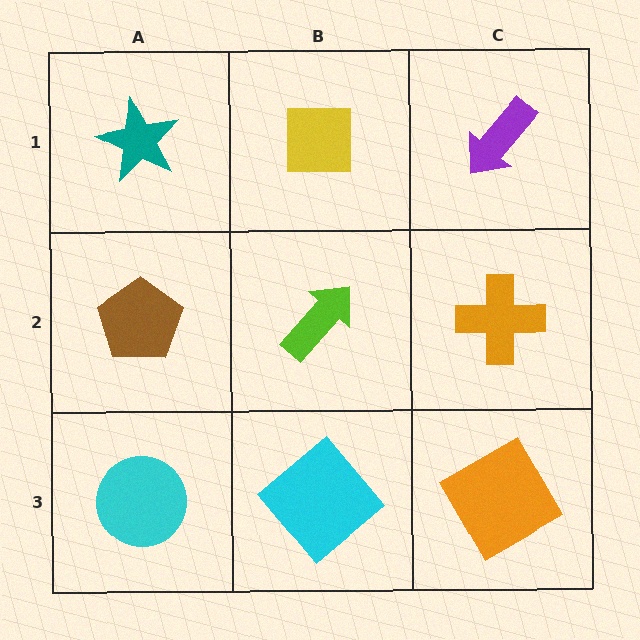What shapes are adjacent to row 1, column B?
A lime arrow (row 2, column B), a teal star (row 1, column A), a purple arrow (row 1, column C).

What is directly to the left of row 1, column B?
A teal star.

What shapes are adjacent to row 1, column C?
An orange cross (row 2, column C), a yellow square (row 1, column B).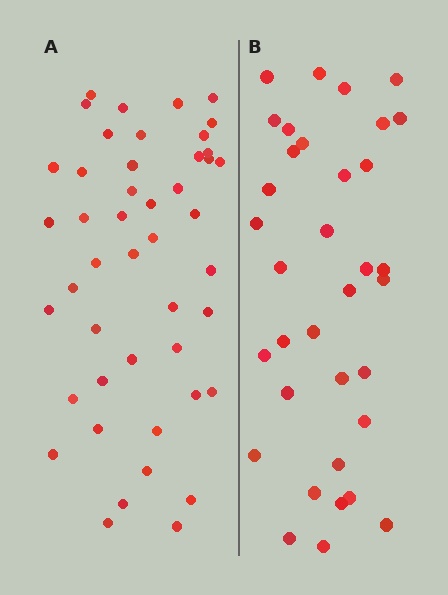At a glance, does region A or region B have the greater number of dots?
Region A (the left region) has more dots.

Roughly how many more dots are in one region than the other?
Region A has roughly 12 or so more dots than region B.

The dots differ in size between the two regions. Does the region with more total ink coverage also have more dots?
No. Region B has more total ink coverage because its dots are larger, but region A actually contains more individual dots. Total area can be misleading — the number of items is what matters here.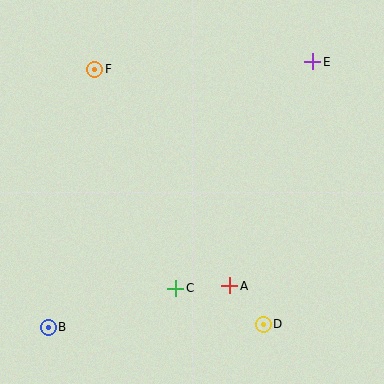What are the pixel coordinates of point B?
Point B is at (48, 327).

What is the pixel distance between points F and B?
The distance between F and B is 262 pixels.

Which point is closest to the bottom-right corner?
Point D is closest to the bottom-right corner.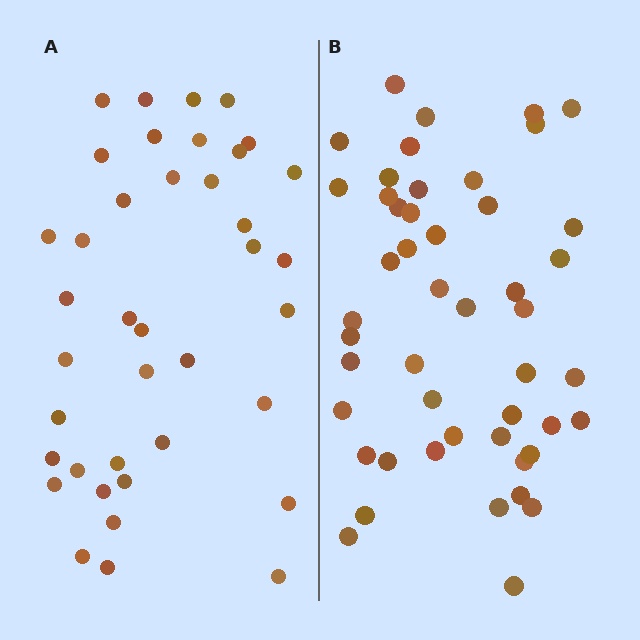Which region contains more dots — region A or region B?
Region B (the right region) has more dots.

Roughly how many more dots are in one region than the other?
Region B has roughly 8 or so more dots than region A.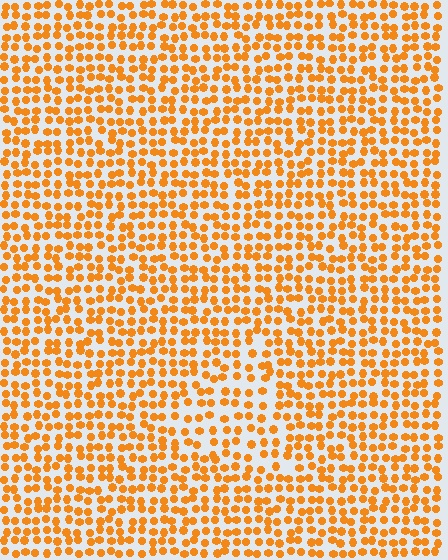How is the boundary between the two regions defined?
The boundary is defined by a change in element density (approximately 1.5x ratio). All elements are the same color, size, and shape.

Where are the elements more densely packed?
The elements are more densely packed outside the triangle boundary.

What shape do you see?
I see a triangle.